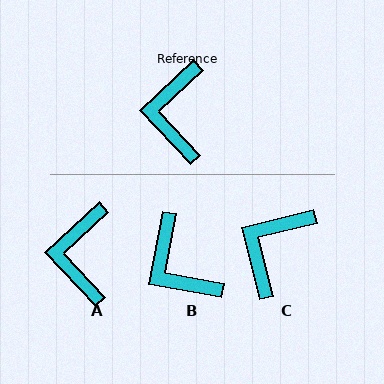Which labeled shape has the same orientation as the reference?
A.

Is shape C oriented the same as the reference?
No, it is off by about 29 degrees.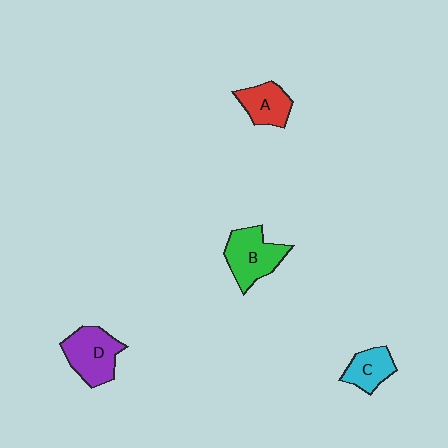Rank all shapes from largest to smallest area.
From largest to smallest: B (green), D (purple), A (red), C (cyan).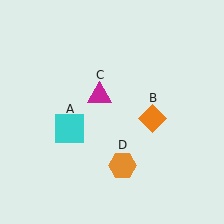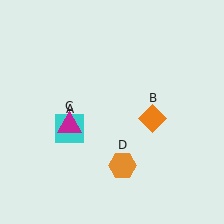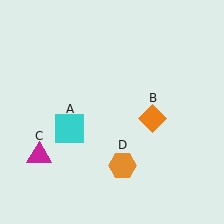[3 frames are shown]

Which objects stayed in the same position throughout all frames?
Cyan square (object A) and orange diamond (object B) and orange hexagon (object D) remained stationary.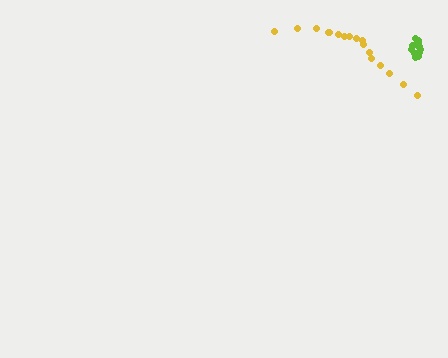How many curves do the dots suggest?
There are 2 distinct paths.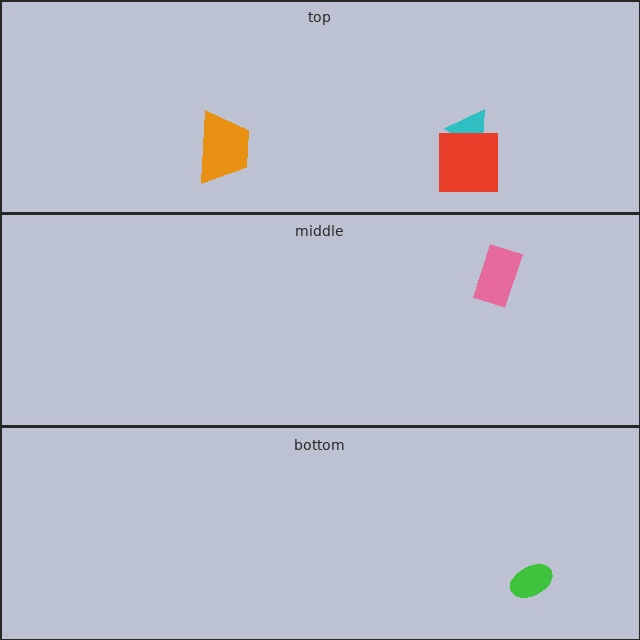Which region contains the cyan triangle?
The top region.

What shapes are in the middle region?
The pink rectangle.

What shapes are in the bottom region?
The green ellipse.